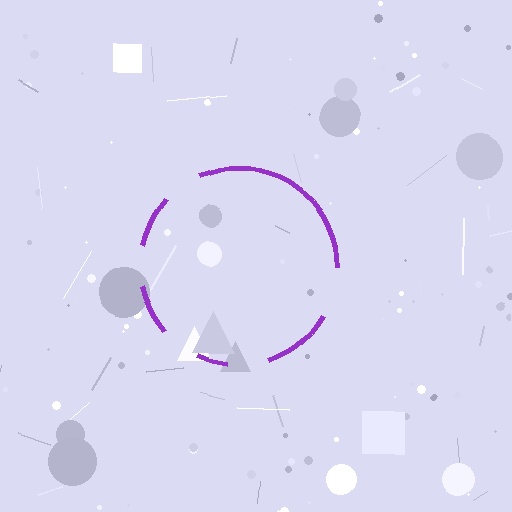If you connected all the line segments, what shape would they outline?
They would outline a circle.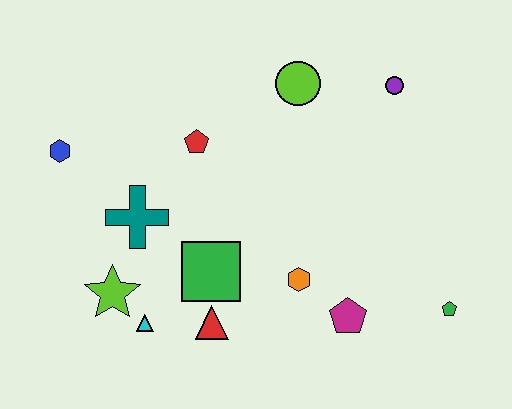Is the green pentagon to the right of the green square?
Yes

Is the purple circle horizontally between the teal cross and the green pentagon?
Yes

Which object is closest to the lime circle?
The purple circle is closest to the lime circle.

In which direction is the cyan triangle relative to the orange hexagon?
The cyan triangle is to the left of the orange hexagon.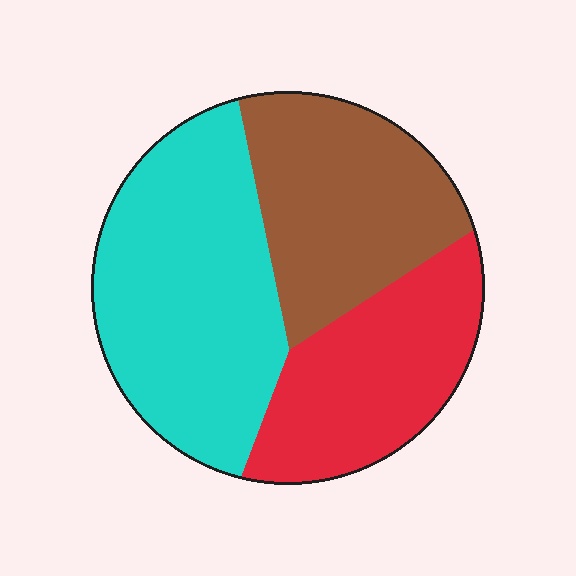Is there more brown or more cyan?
Cyan.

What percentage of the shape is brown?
Brown covers 30% of the shape.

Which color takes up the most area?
Cyan, at roughly 40%.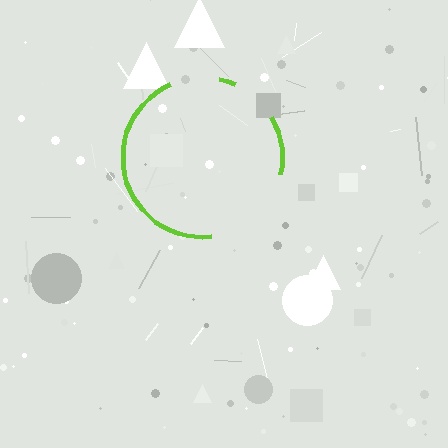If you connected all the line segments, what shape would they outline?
They would outline a circle.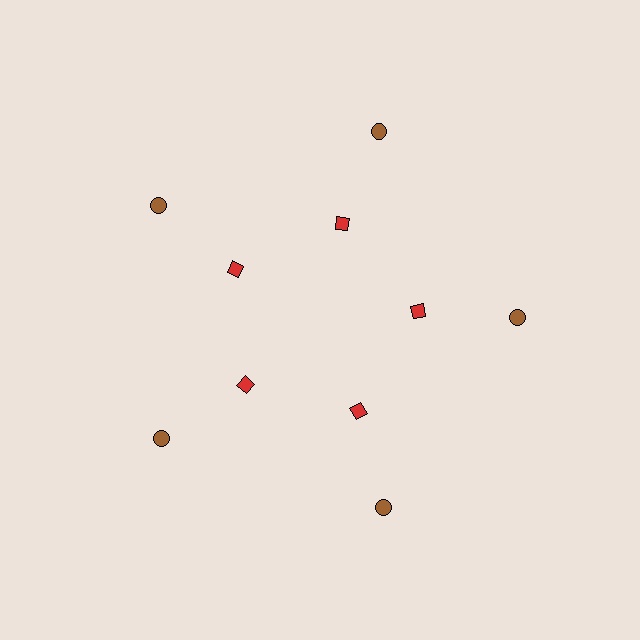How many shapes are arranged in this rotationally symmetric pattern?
There are 10 shapes, arranged in 5 groups of 2.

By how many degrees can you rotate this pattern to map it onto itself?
The pattern maps onto itself every 72 degrees of rotation.